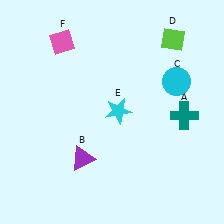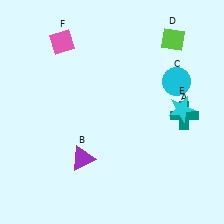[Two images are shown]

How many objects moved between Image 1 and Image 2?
1 object moved between the two images.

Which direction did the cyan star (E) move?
The cyan star (E) moved right.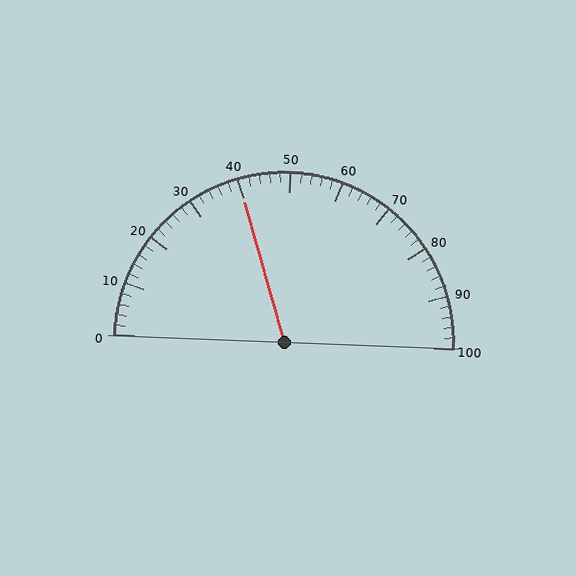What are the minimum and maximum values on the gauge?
The gauge ranges from 0 to 100.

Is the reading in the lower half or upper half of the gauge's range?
The reading is in the lower half of the range (0 to 100).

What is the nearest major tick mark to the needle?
The nearest major tick mark is 40.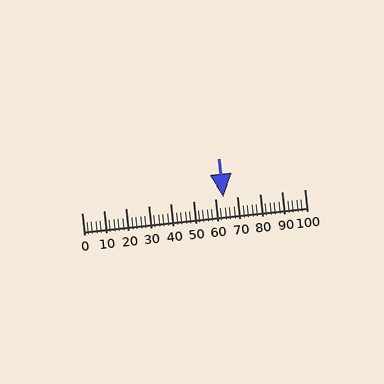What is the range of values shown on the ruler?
The ruler shows values from 0 to 100.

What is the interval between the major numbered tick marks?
The major tick marks are spaced 10 units apart.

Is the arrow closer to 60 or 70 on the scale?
The arrow is closer to 60.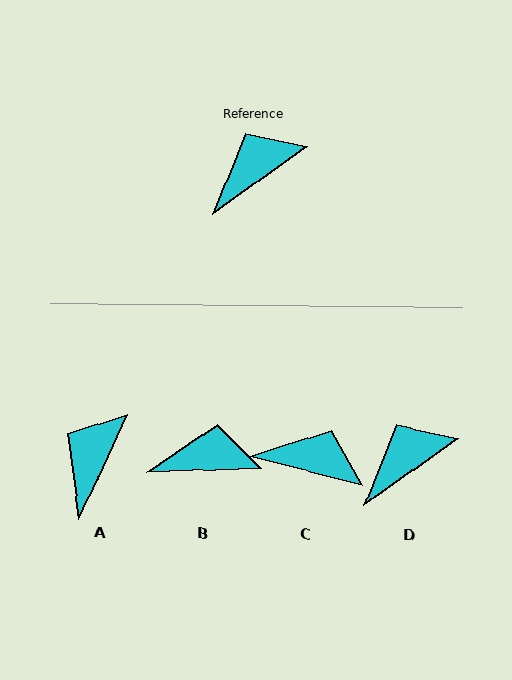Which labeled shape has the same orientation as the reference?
D.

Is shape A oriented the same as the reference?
No, it is off by about 30 degrees.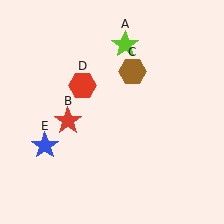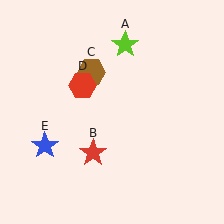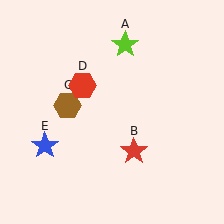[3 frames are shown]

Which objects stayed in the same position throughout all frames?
Lime star (object A) and red hexagon (object D) and blue star (object E) remained stationary.